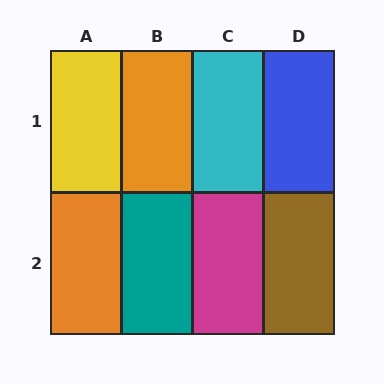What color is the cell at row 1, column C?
Cyan.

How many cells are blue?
1 cell is blue.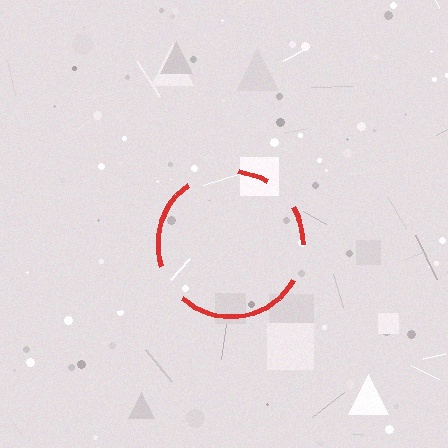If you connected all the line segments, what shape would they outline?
They would outline a circle.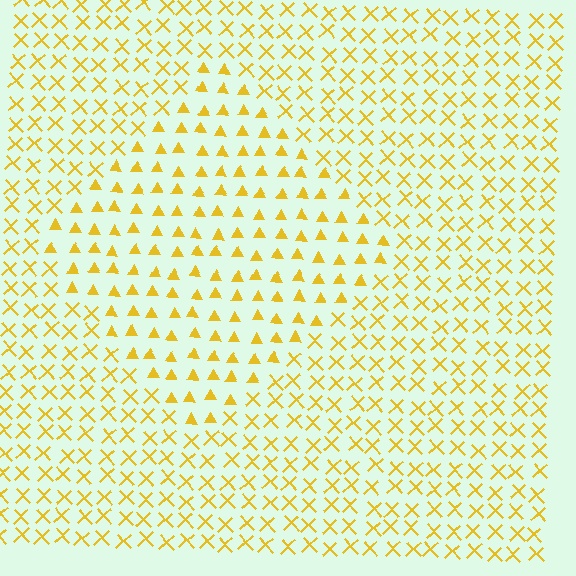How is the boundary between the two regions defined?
The boundary is defined by a change in element shape: triangles inside vs. X marks outside. All elements share the same color and spacing.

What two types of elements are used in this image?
The image uses triangles inside the diamond region and X marks outside it.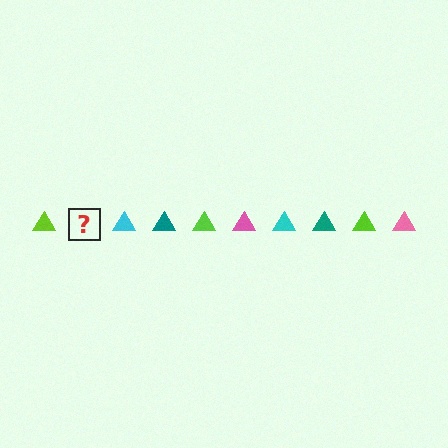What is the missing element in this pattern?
The missing element is a pink triangle.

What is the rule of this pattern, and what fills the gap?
The rule is that the pattern cycles through lime, pink, cyan, teal triangles. The gap should be filled with a pink triangle.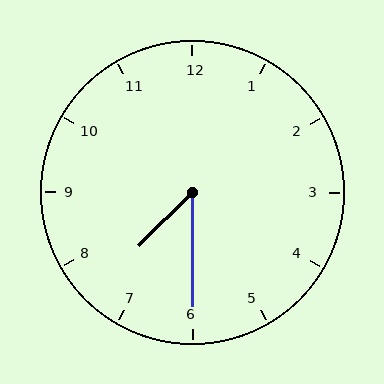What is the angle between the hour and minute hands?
Approximately 45 degrees.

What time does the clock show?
7:30.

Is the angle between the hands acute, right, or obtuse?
It is acute.